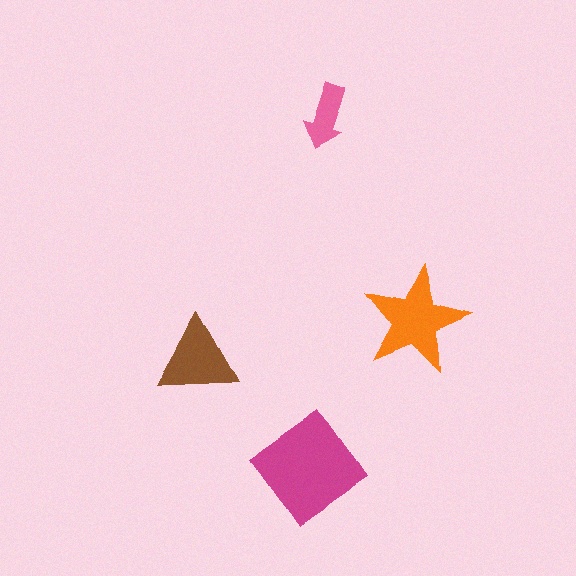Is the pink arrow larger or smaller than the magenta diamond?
Smaller.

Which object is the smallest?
The pink arrow.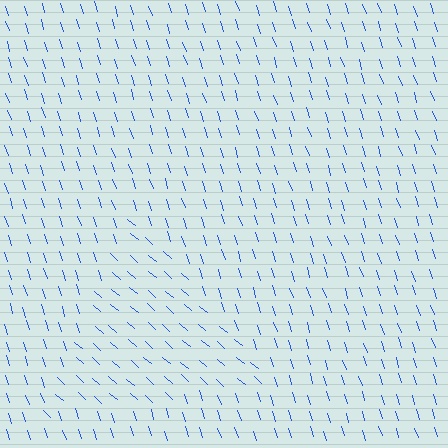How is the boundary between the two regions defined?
The boundary is defined purely by a change in line orientation (approximately 30 degrees difference). All lines are the same color and thickness.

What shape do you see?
I see a triangle.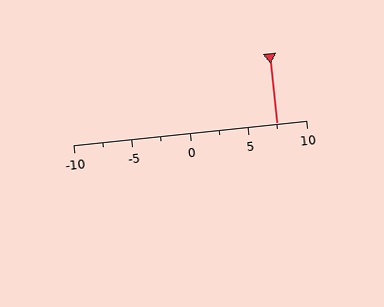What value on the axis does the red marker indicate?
The marker indicates approximately 7.5.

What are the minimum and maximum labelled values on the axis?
The axis runs from -10 to 10.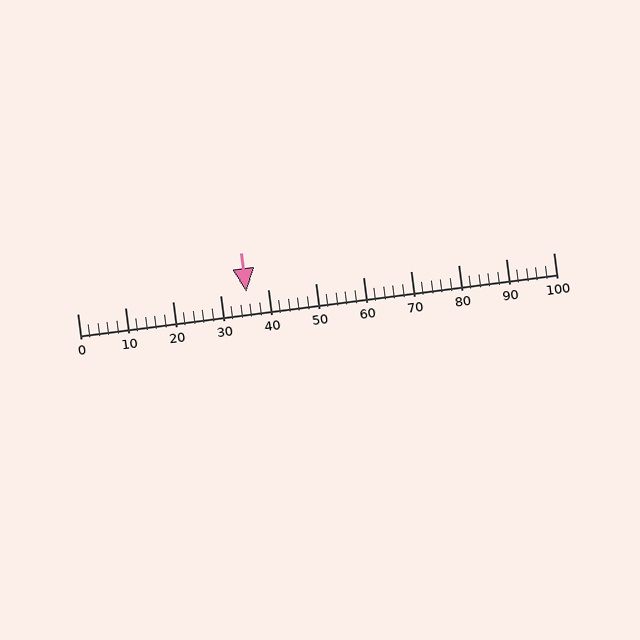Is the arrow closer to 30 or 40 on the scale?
The arrow is closer to 40.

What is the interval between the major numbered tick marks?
The major tick marks are spaced 10 units apart.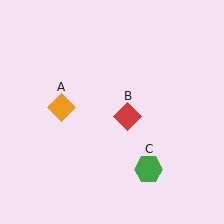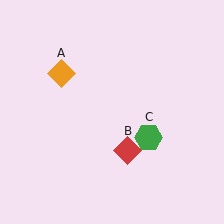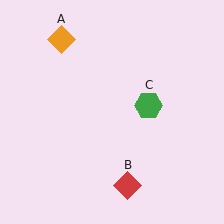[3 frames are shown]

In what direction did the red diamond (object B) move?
The red diamond (object B) moved down.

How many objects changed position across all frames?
3 objects changed position: orange diamond (object A), red diamond (object B), green hexagon (object C).